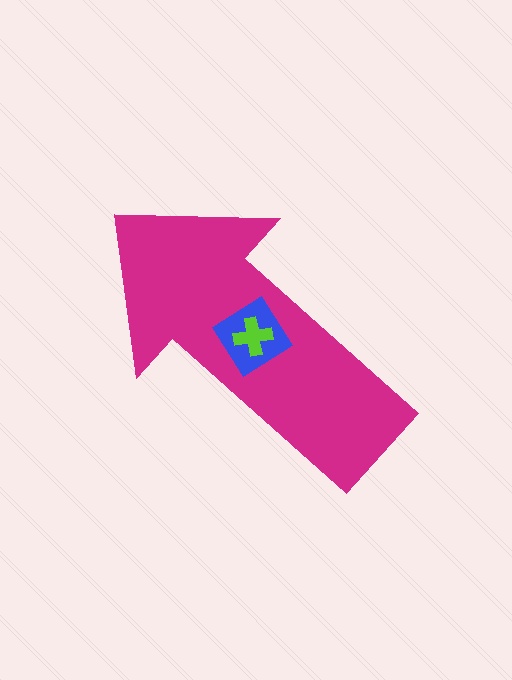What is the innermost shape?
The lime cross.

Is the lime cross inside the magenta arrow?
Yes.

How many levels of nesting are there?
3.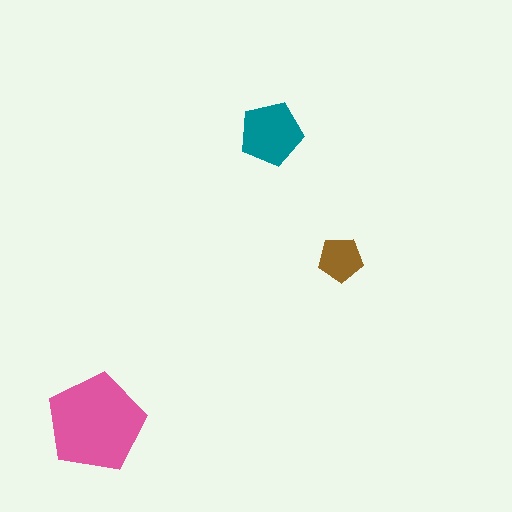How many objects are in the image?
There are 3 objects in the image.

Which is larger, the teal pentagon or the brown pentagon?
The teal one.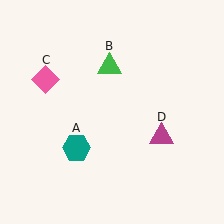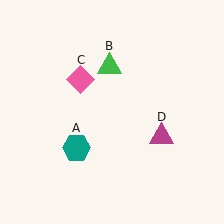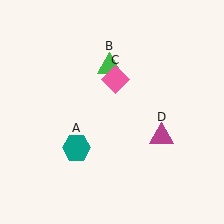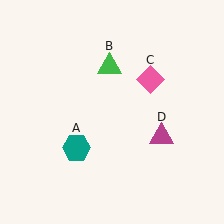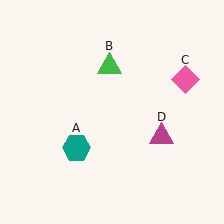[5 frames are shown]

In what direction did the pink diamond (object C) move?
The pink diamond (object C) moved right.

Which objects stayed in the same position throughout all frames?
Teal hexagon (object A) and green triangle (object B) and magenta triangle (object D) remained stationary.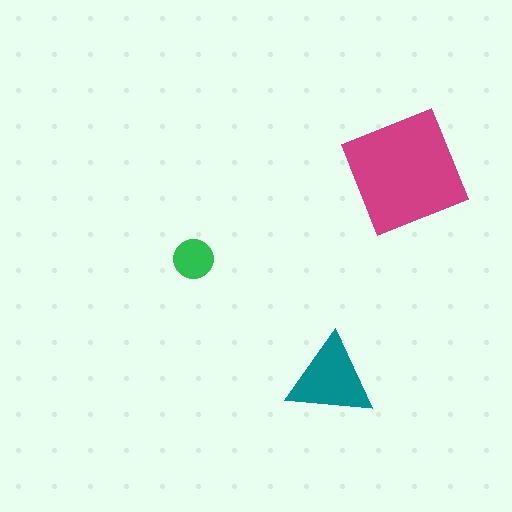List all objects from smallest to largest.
The green circle, the teal triangle, the magenta square.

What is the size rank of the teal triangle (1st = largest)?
2nd.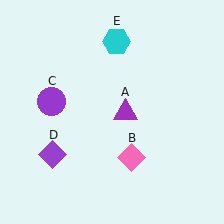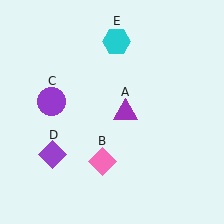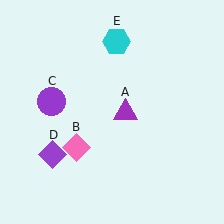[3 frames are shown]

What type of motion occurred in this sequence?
The pink diamond (object B) rotated clockwise around the center of the scene.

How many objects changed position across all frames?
1 object changed position: pink diamond (object B).